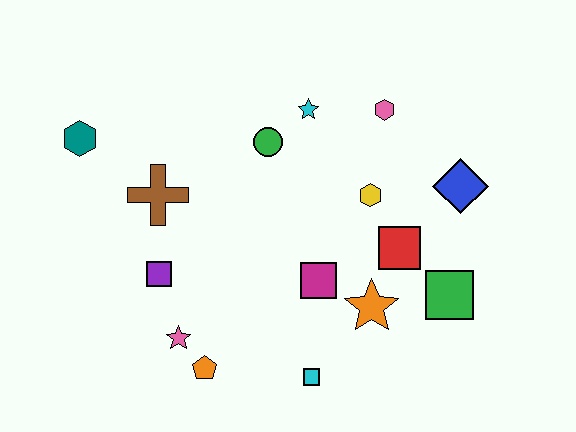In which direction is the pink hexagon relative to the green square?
The pink hexagon is above the green square.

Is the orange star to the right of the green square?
No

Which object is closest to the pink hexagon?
The cyan star is closest to the pink hexagon.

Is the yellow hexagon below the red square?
No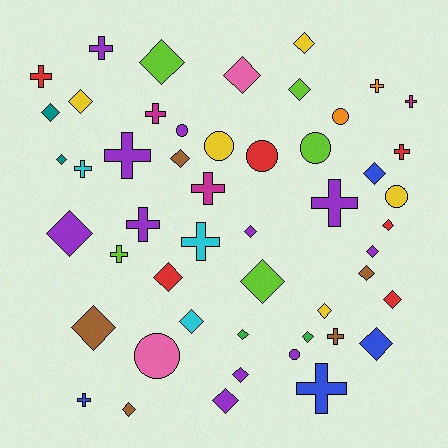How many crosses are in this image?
There are 16 crosses.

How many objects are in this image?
There are 50 objects.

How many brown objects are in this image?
There are 5 brown objects.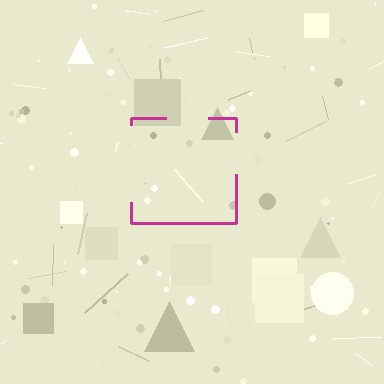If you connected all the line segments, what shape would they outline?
They would outline a square.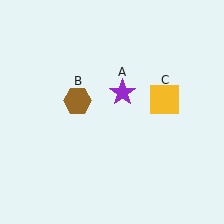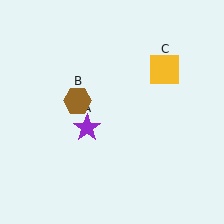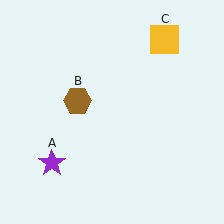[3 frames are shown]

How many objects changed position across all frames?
2 objects changed position: purple star (object A), yellow square (object C).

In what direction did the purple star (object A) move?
The purple star (object A) moved down and to the left.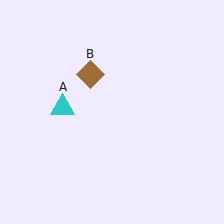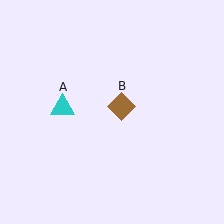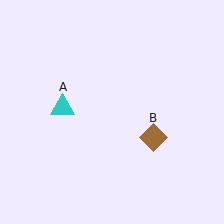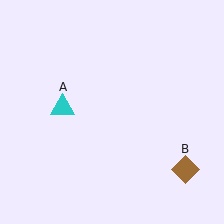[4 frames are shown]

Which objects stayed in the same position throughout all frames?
Cyan triangle (object A) remained stationary.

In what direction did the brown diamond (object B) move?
The brown diamond (object B) moved down and to the right.